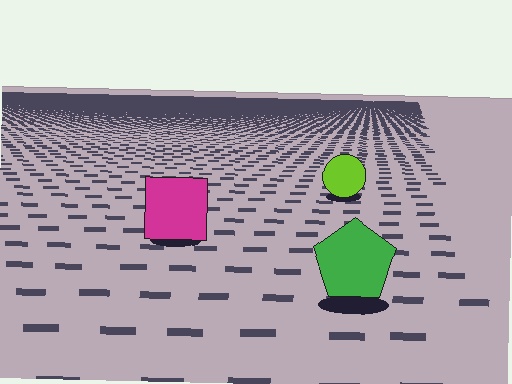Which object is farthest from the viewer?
The lime circle is farthest from the viewer. It appears smaller and the ground texture around it is denser.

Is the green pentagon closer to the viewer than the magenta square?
Yes. The green pentagon is closer — you can tell from the texture gradient: the ground texture is coarser near it.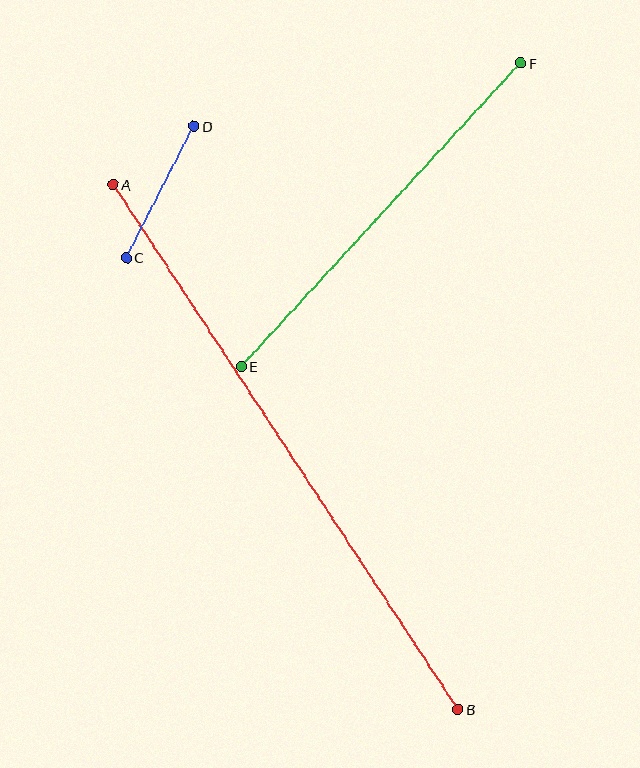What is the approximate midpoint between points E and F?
The midpoint is at approximately (381, 215) pixels.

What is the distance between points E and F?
The distance is approximately 412 pixels.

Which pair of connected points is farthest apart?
Points A and B are farthest apart.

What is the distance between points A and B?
The distance is approximately 628 pixels.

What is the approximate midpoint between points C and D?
The midpoint is at approximately (160, 192) pixels.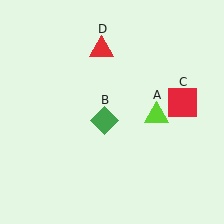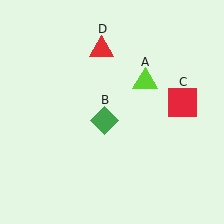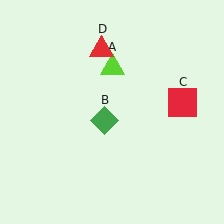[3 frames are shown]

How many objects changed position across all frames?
1 object changed position: lime triangle (object A).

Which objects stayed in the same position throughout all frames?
Green diamond (object B) and red square (object C) and red triangle (object D) remained stationary.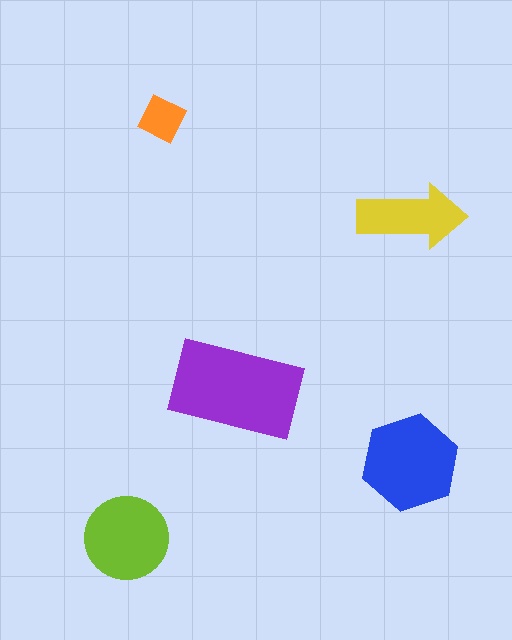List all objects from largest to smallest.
The purple rectangle, the blue hexagon, the lime circle, the yellow arrow, the orange square.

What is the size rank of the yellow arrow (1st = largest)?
4th.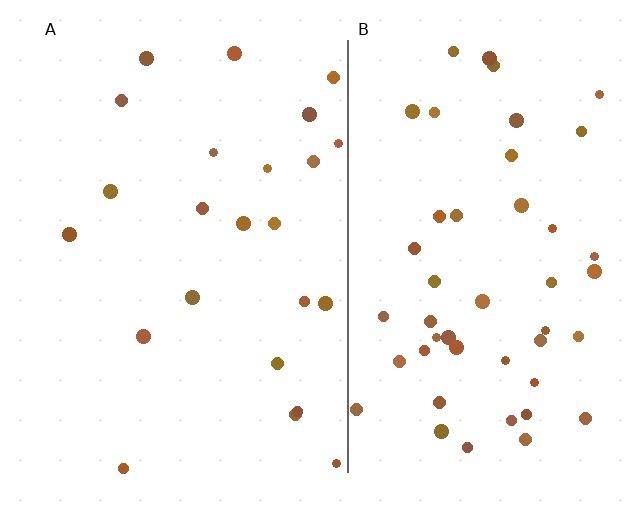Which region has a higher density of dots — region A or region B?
B (the right).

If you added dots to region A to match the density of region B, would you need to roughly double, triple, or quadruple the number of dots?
Approximately double.